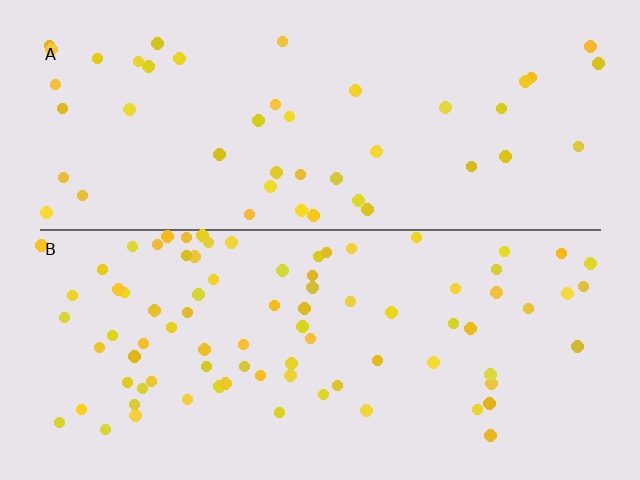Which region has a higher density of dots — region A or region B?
B (the bottom).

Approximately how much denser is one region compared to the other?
Approximately 1.8× — region B over region A.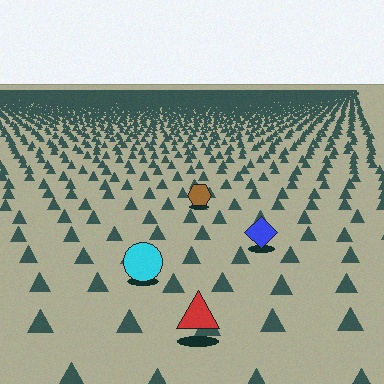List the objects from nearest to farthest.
From nearest to farthest: the red triangle, the cyan circle, the blue diamond, the brown hexagon.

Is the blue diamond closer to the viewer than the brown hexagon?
Yes. The blue diamond is closer — you can tell from the texture gradient: the ground texture is coarser near it.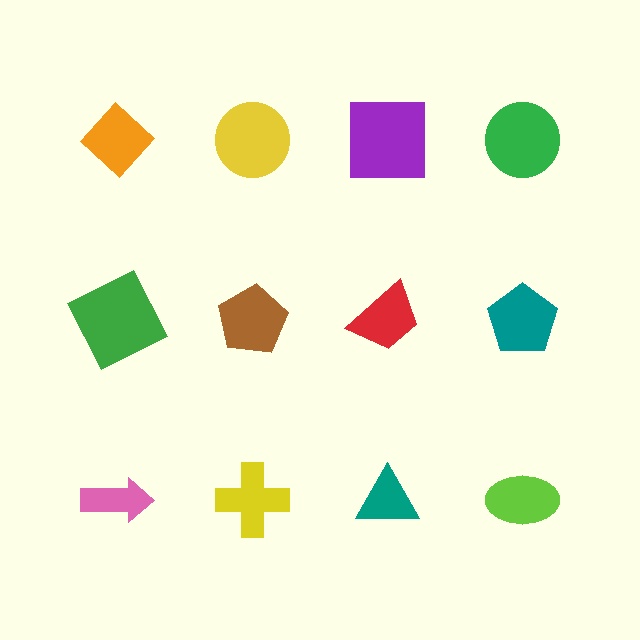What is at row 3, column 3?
A teal triangle.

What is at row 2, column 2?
A brown pentagon.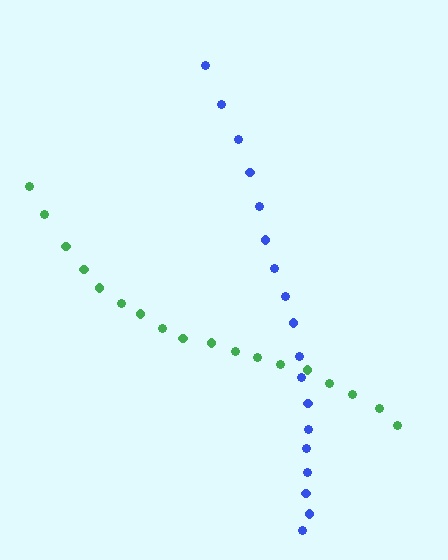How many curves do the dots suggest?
There are 2 distinct paths.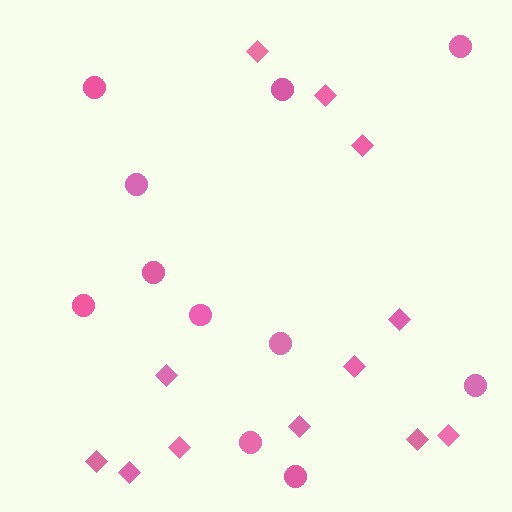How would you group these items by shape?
There are 2 groups: one group of circles (11) and one group of diamonds (12).